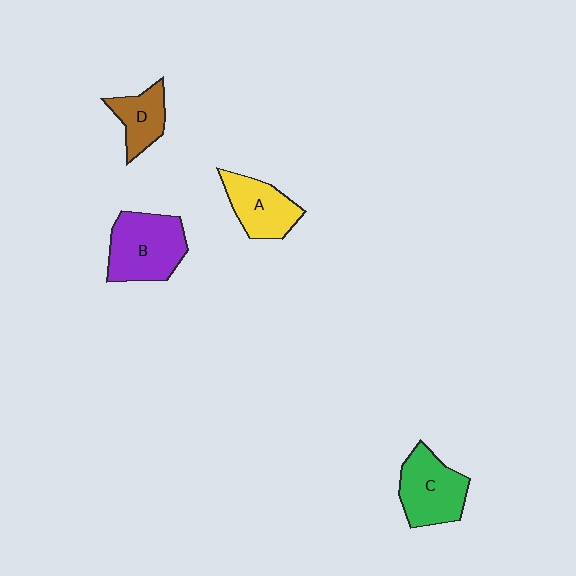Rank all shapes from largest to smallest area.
From largest to smallest: B (purple), C (green), A (yellow), D (brown).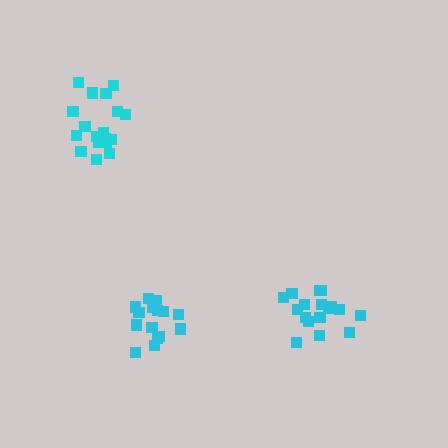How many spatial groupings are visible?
There are 3 spatial groupings.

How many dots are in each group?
Group 1: 18 dots, Group 2: 15 dots, Group 3: 19 dots (52 total).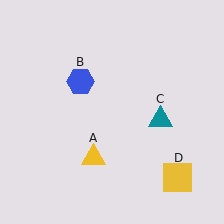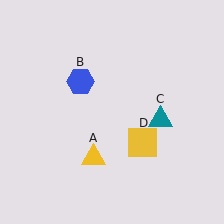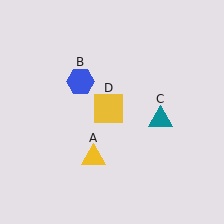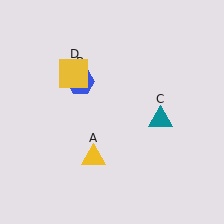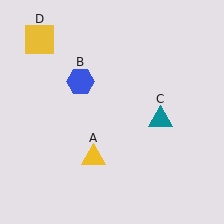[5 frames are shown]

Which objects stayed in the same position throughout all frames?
Yellow triangle (object A) and blue hexagon (object B) and teal triangle (object C) remained stationary.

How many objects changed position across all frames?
1 object changed position: yellow square (object D).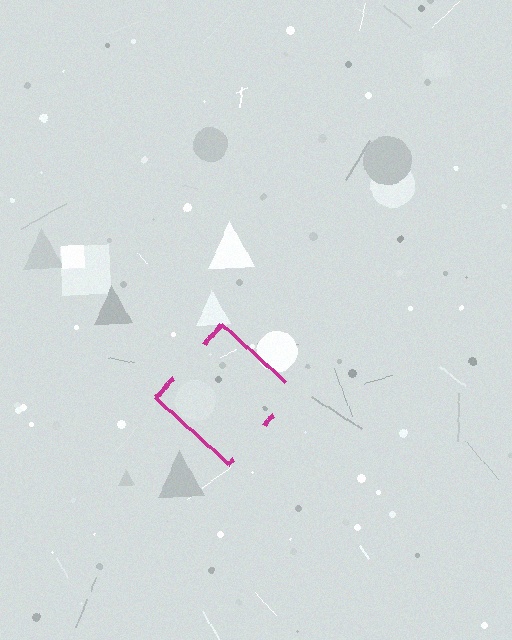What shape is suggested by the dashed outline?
The dashed outline suggests a diamond.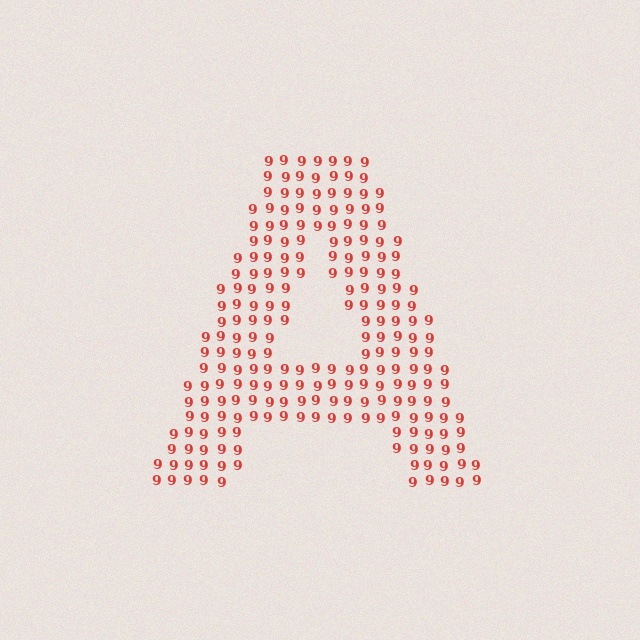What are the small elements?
The small elements are digit 9's.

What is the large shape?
The large shape is the letter A.